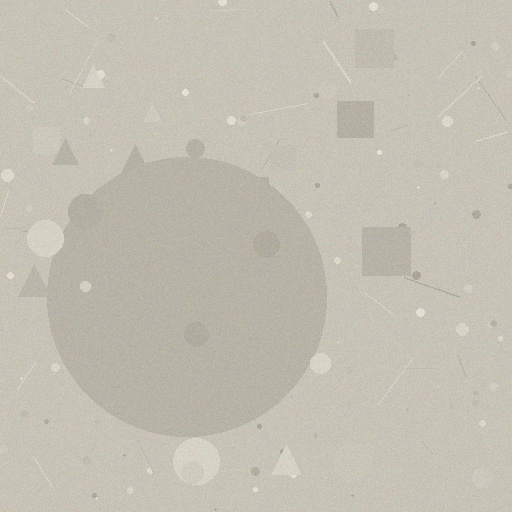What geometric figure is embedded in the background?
A circle is embedded in the background.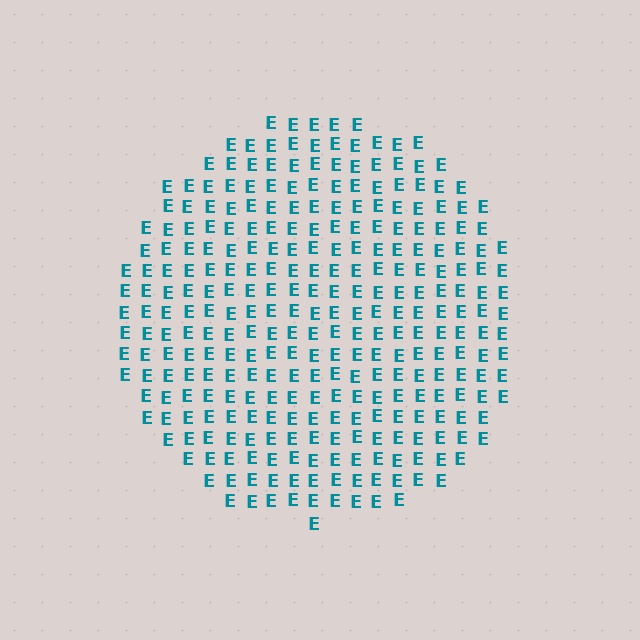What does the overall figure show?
The overall figure shows a circle.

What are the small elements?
The small elements are letter E's.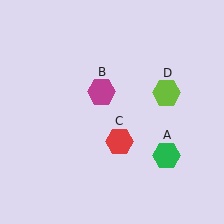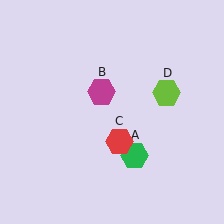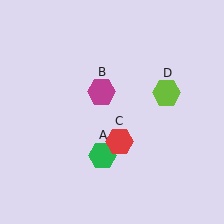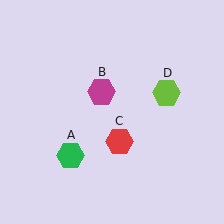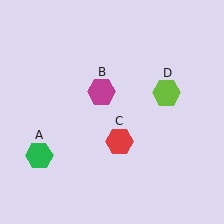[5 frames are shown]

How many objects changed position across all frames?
1 object changed position: green hexagon (object A).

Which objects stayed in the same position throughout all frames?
Magenta hexagon (object B) and red hexagon (object C) and lime hexagon (object D) remained stationary.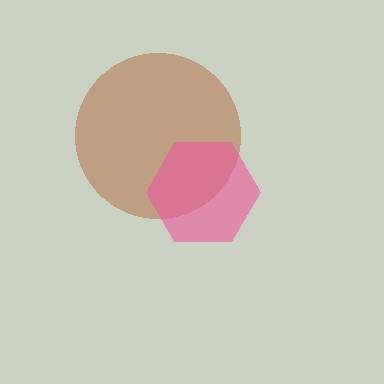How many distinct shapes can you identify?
There are 2 distinct shapes: a brown circle, a pink hexagon.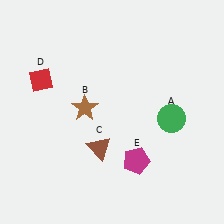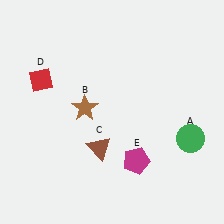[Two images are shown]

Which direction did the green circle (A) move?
The green circle (A) moved down.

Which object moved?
The green circle (A) moved down.